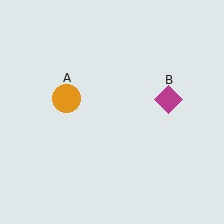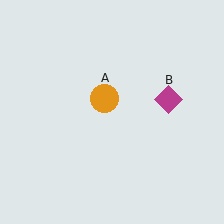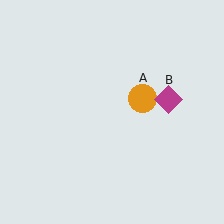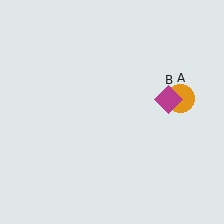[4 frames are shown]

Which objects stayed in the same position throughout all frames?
Magenta diamond (object B) remained stationary.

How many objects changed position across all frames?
1 object changed position: orange circle (object A).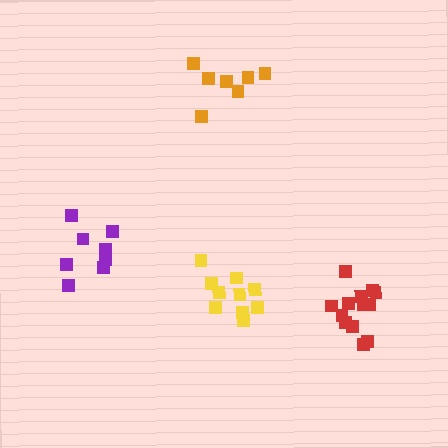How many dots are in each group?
Group 1: 10 dots, Group 2: 13 dots, Group 3: 8 dots, Group 4: 7 dots (38 total).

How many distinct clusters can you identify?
There are 4 distinct clusters.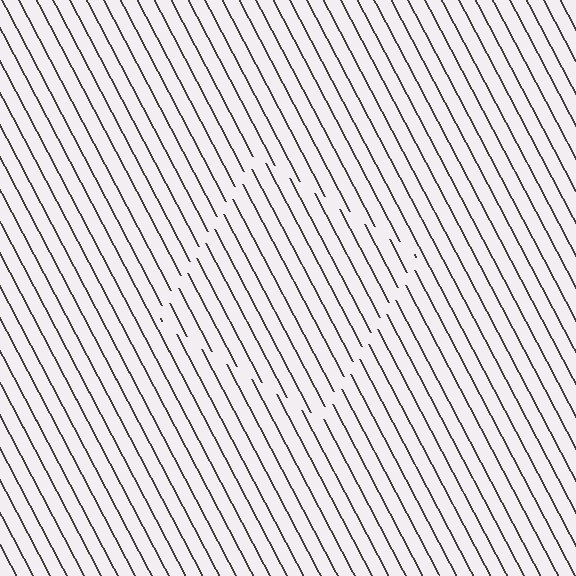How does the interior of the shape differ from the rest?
The interior of the shape contains the same grating, shifted by half a period — the contour is defined by the phase discontinuity where line-ends from the inner and outer gratings abut.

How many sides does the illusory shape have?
4 sides — the line-ends trace a square.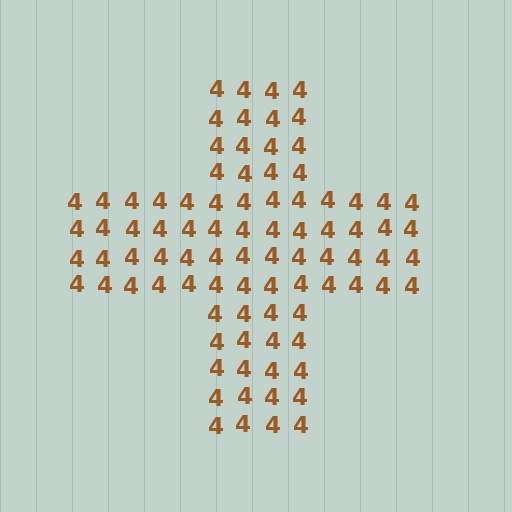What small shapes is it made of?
It is made of small digit 4's.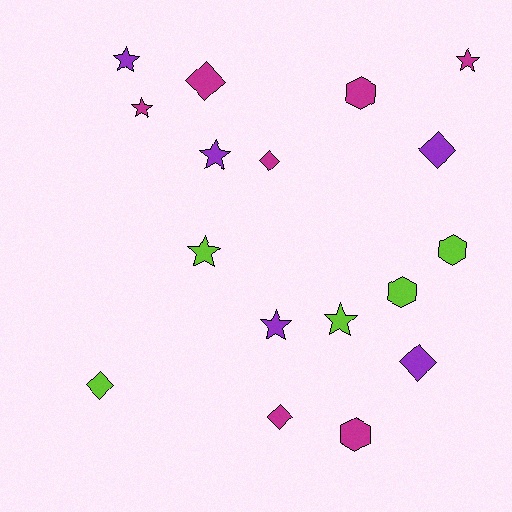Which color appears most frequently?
Magenta, with 7 objects.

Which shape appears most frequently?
Star, with 7 objects.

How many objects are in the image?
There are 17 objects.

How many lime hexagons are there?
There are 2 lime hexagons.